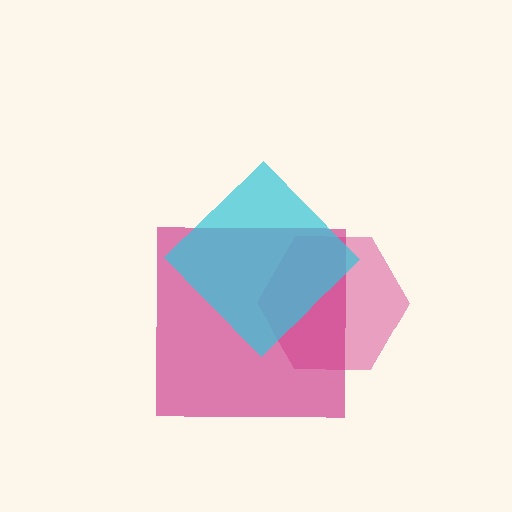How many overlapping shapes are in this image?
There are 3 overlapping shapes in the image.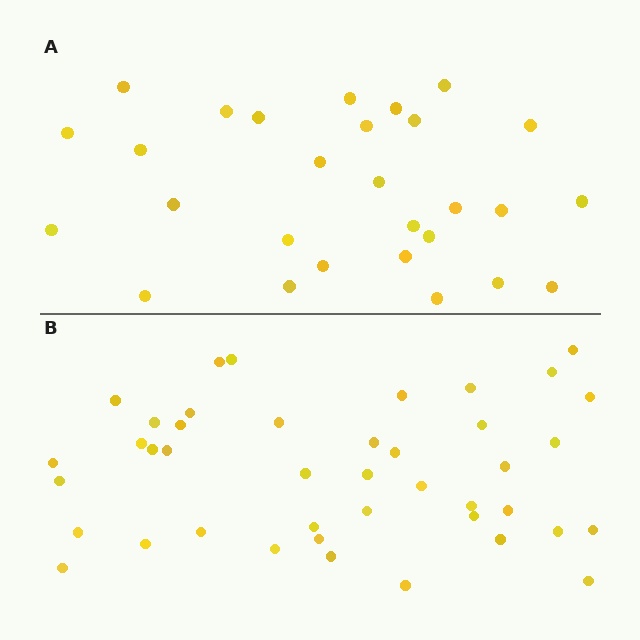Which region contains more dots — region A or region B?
Region B (the bottom region) has more dots.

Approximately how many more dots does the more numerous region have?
Region B has approximately 15 more dots than region A.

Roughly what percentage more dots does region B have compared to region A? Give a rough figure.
About 50% more.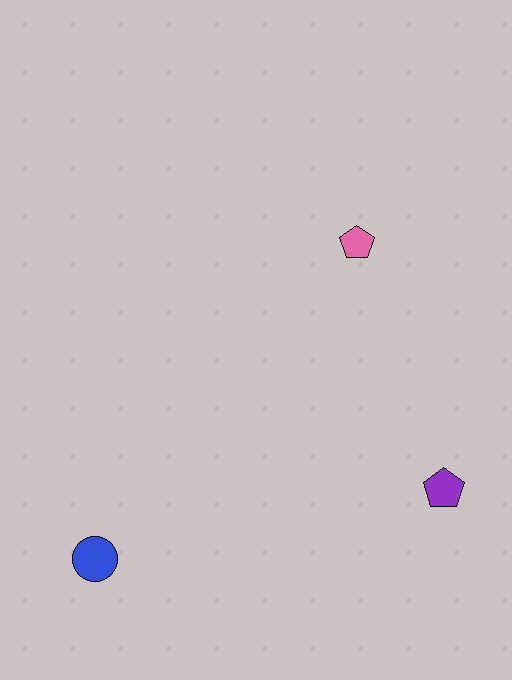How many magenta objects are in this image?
There are no magenta objects.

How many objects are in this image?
There are 3 objects.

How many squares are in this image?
There are no squares.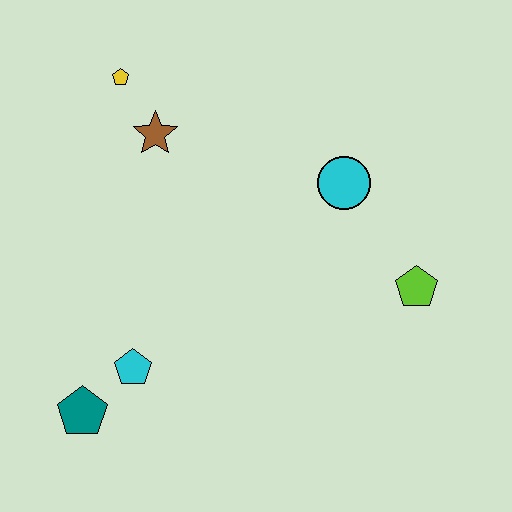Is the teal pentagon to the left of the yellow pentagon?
Yes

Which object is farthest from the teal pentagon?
The lime pentagon is farthest from the teal pentagon.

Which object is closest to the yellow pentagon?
The brown star is closest to the yellow pentagon.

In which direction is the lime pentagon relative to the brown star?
The lime pentagon is to the right of the brown star.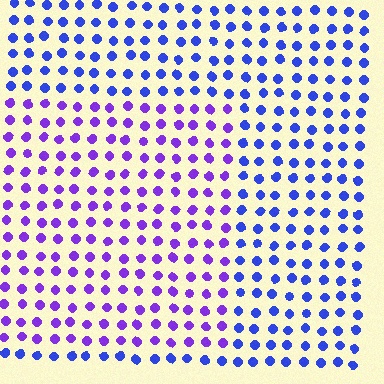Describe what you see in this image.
The image is filled with small blue elements in a uniform arrangement. A rectangle-shaped region is visible where the elements are tinted to a slightly different hue, forming a subtle color boundary.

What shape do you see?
I see a rectangle.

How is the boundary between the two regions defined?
The boundary is defined purely by a slight shift in hue (about 36 degrees). Spacing, size, and orientation are identical on both sides.